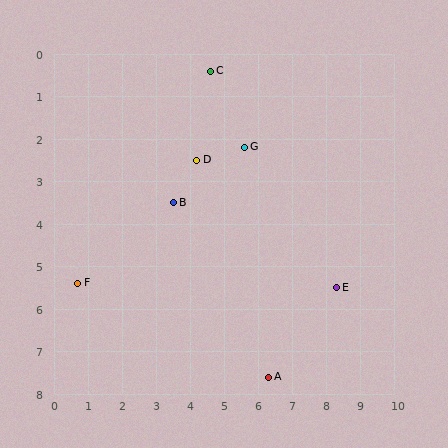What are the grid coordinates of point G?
Point G is at approximately (5.6, 2.2).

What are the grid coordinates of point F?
Point F is at approximately (0.7, 5.4).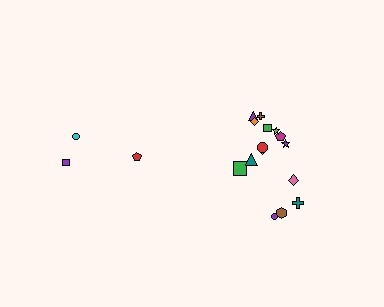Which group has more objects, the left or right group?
The right group.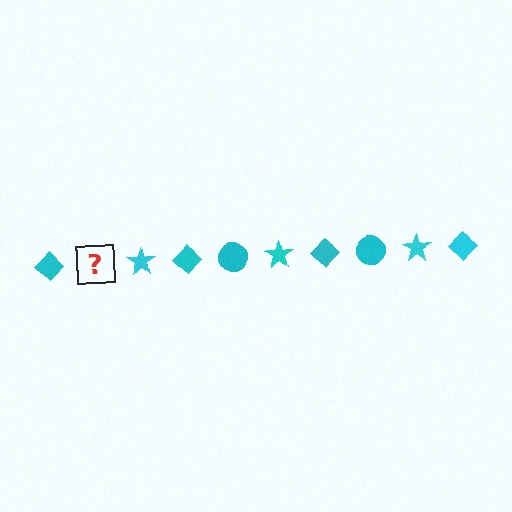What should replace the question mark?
The question mark should be replaced with a cyan circle.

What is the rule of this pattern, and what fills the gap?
The rule is that the pattern cycles through diamond, circle, star shapes in cyan. The gap should be filled with a cyan circle.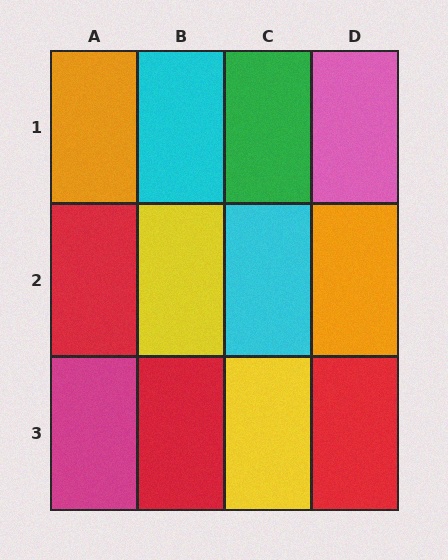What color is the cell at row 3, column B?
Red.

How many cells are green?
1 cell is green.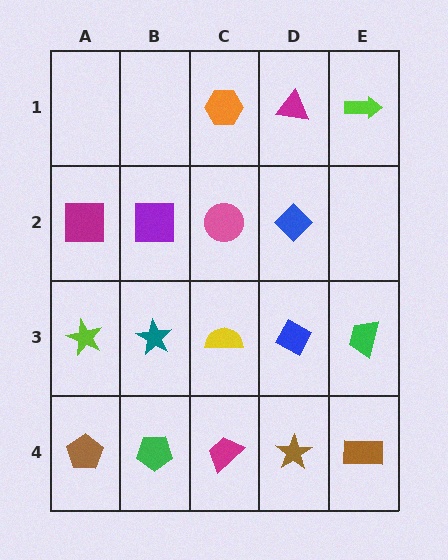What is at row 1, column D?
A magenta triangle.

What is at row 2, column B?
A purple square.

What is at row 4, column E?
A brown rectangle.